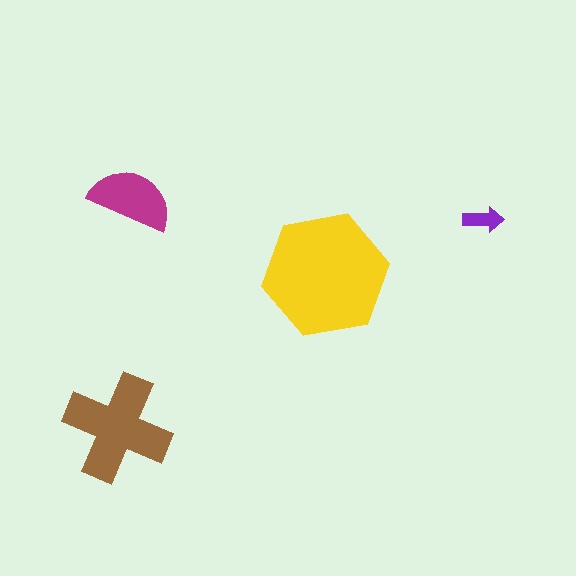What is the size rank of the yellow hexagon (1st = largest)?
1st.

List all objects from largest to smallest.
The yellow hexagon, the brown cross, the magenta semicircle, the purple arrow.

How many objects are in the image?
There are 4 objects in the image.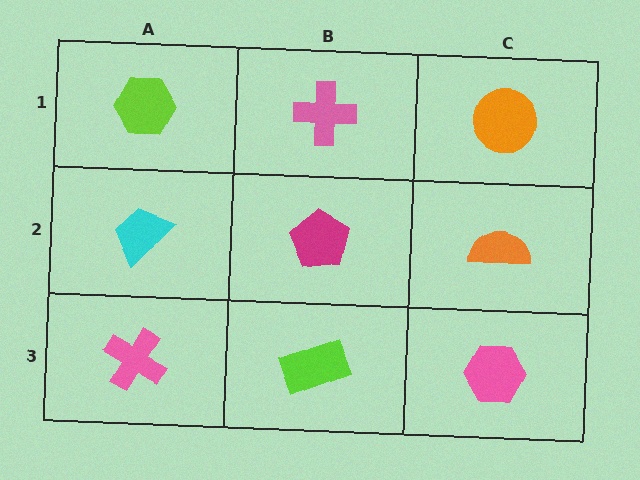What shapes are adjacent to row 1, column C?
An orange semicircle (row 2, column C), a pink cross (row 1, column B).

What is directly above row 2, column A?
A lime hexagon.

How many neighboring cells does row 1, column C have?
2.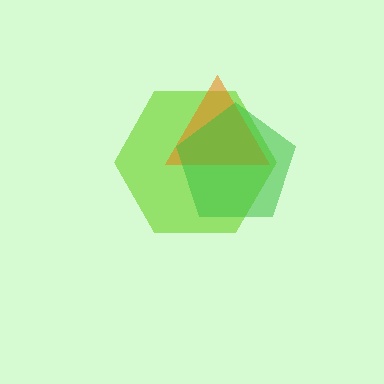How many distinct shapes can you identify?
There are 3 distinct shapes: a lime hexagon, an orange triangle, a green pentagon.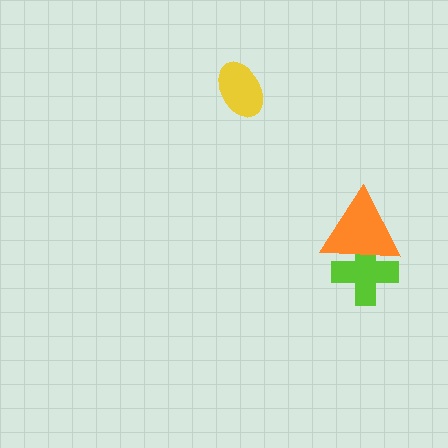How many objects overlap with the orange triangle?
1 object overlaps with the orange triangle.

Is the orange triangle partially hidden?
No, no other shape covers it.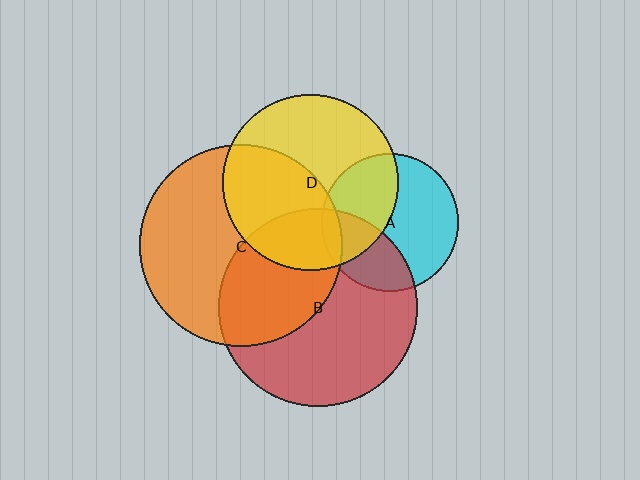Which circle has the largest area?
Circle C (orange).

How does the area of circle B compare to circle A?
Approximately 2.1 times.